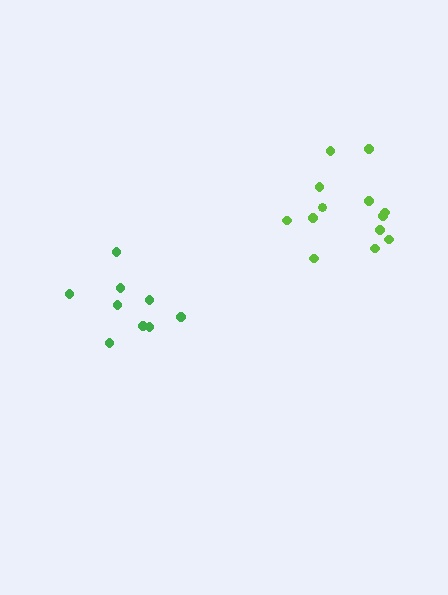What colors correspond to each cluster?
The clusters are colored: green, lime.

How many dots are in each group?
Group 1: 9 dots, Group 2: 13 dots (22 total).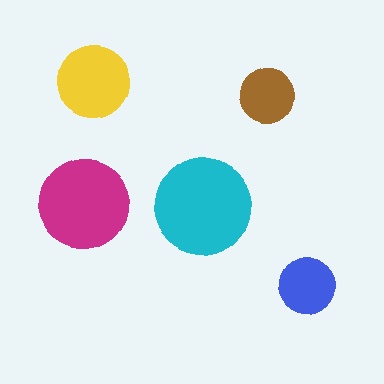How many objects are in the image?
There are 5 objects in the image.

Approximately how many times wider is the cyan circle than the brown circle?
About 2 times wider.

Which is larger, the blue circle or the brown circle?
The blue one.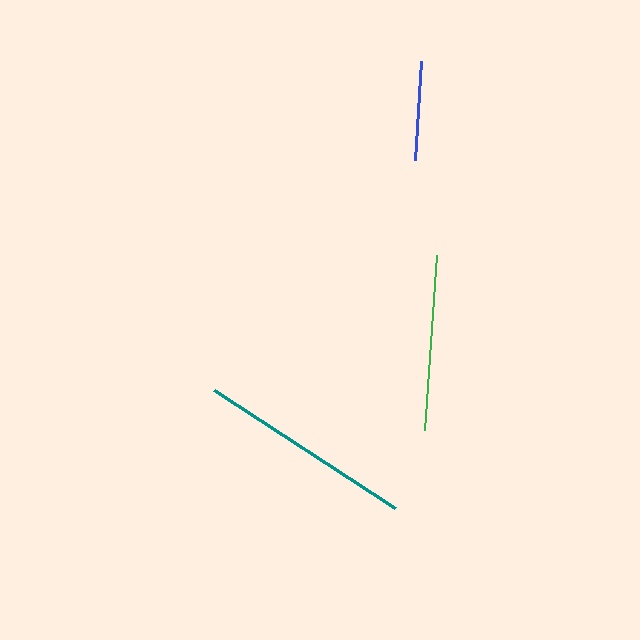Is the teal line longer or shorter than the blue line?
The teal line is longer than the blue line.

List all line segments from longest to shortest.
From longest to shortest: teal, green, blue.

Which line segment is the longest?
The teal line is the longest at approximately 216 pixels.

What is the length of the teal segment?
The teal segment is approximately 216 pixels long.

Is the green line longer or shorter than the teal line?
The teal line is longer than the green line.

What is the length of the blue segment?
The blue segment is approximately 100 pixels long.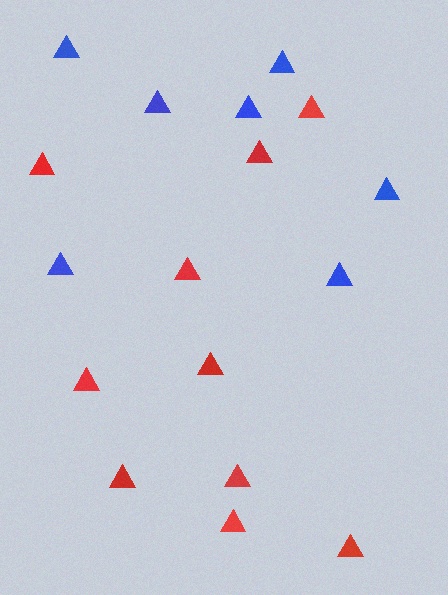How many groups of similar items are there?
There are 2 groups: one group of red triangles (10) and one group of blue triangles (7).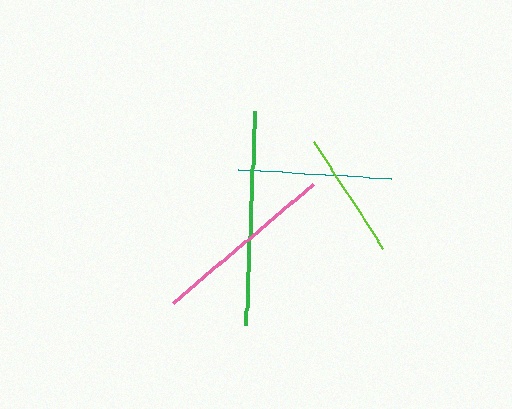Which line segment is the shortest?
The lime line is the shortest at approximately 128 pixels.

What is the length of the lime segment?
The lime segment is approximately 128 pixels long.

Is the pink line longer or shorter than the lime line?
The pink line is longer than the lime line.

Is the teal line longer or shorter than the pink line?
The pink line is longer than the teal line.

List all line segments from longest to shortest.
From longest to shortest: green, pink, teal, lime.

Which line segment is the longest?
The green line is the longest at approximately 214 pixels.